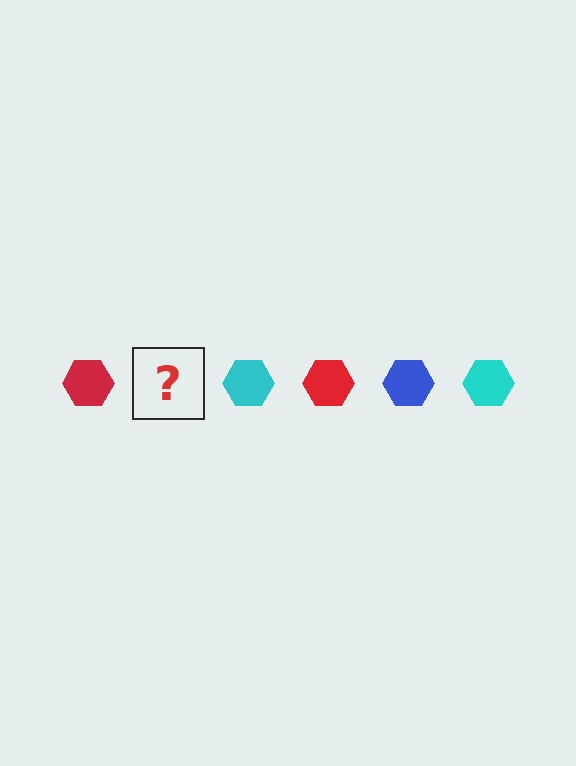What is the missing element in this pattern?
The missing element is a blue hexagon.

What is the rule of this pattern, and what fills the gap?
The rule is that the pattern cycles through red, blue, cyan hexagons. The gap should be filled with a blue hexagon.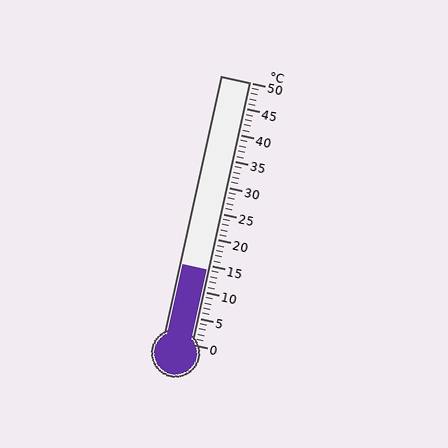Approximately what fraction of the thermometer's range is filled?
The thermometer is filled to approximately 30% of its range.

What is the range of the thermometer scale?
The thermometer scale ranges from 0°C to 50°C.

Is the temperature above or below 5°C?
The temperature is above 5°C.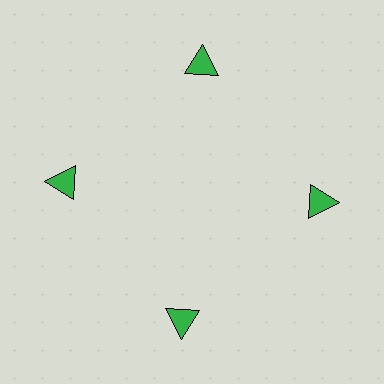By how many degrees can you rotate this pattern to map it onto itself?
The pattern maps onto itself every 90 degrees of rotation.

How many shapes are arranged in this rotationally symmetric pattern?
There are 4 shapes, arranged in 4 groups of 1.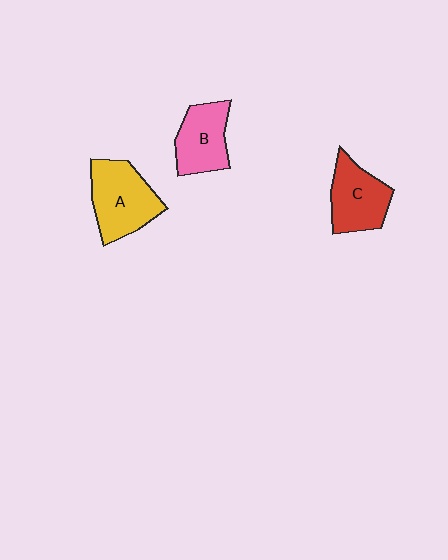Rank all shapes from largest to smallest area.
From largest to smallest: A (yellow), C (red), B (pink).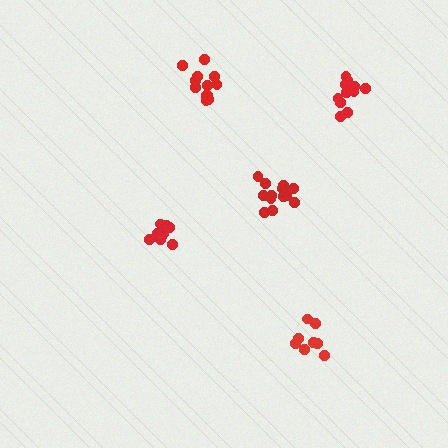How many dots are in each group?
Group 1: 12 dots, Group 2: 10 dots, Group 3: 14 dots, Group 4: 9 dots, Group 5: 12 dots (57 total).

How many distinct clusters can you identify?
There are 5 distinct clusters.